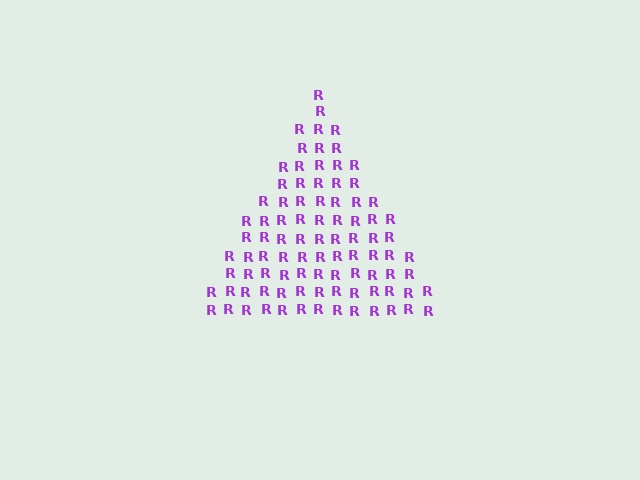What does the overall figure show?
The overall figure shows a triangle.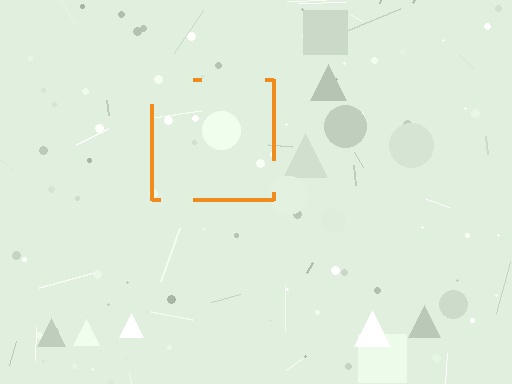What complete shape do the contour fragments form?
The contour fragments form a square.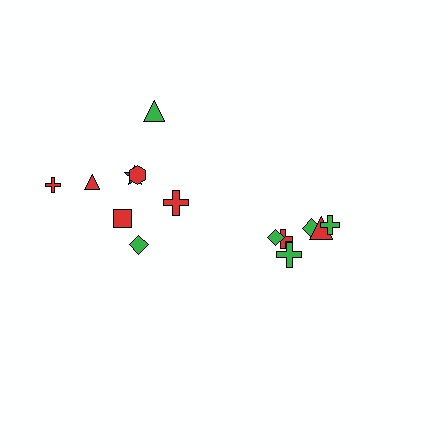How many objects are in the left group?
There are 8 objects.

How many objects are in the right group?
There are 6 objects.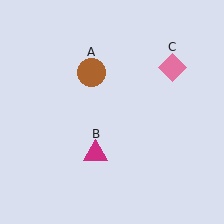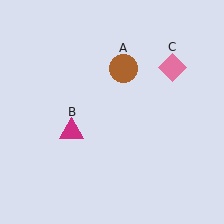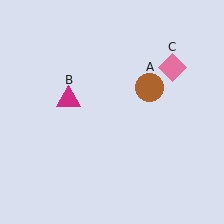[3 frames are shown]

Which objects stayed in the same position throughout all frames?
Pink diamond (object C) remained stationary.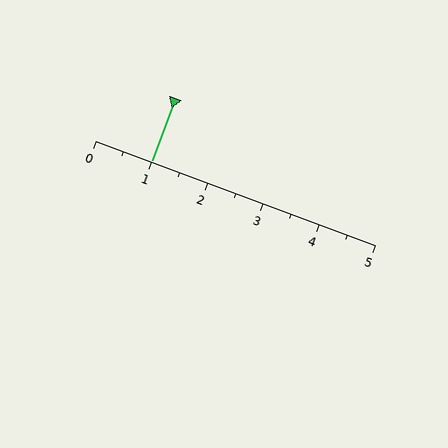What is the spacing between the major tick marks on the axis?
The major ticks are spaced 1 apart.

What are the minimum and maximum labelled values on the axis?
The axis runs from 0 to 5.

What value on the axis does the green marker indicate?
The marker indicates approximately 1.